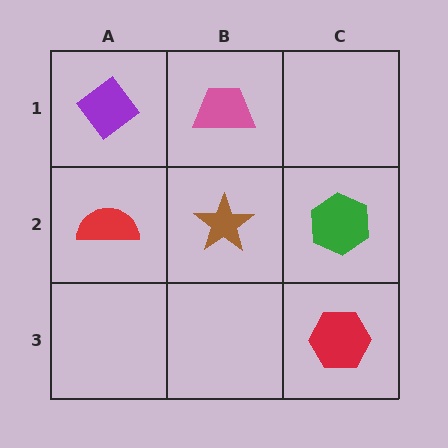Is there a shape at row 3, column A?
No, that cell is empty.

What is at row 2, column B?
A brown star.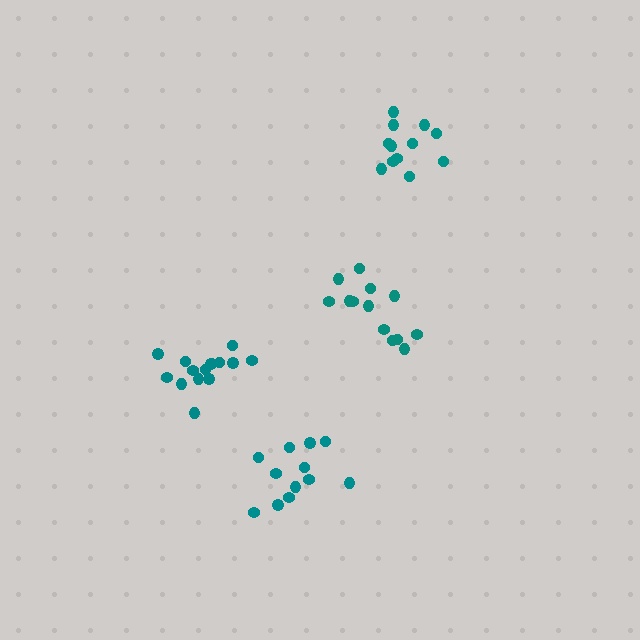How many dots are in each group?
Group 1: 12 dots, Group 2: 15 dots, Group 3: 12 dots, Group 4: 13 dots (52 total).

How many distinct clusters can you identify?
There are 4 distinct clusters.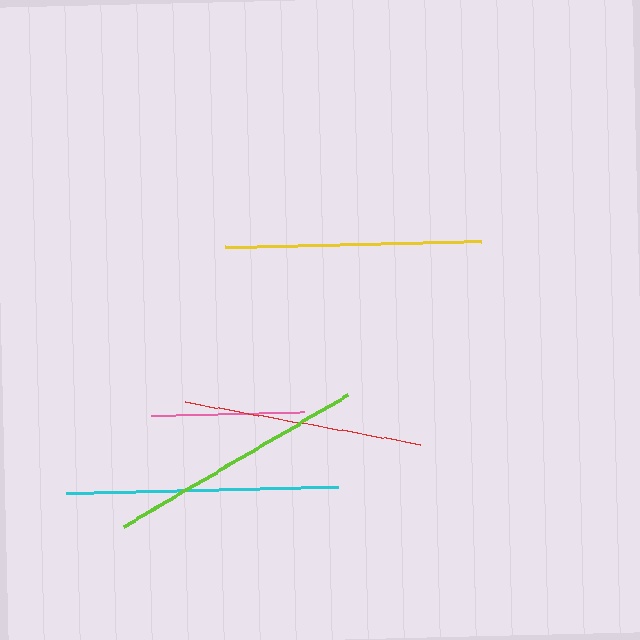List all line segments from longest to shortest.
From longest to shortest: cyan, lime, yellow, red, pink.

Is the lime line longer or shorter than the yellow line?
The lime line is longer than the yellow line.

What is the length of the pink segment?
The pink segment is approximately 153 pixels long.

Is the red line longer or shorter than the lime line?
The lime line is longer than the red line.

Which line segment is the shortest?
The pink line is the shortest at approximately 153 pixels.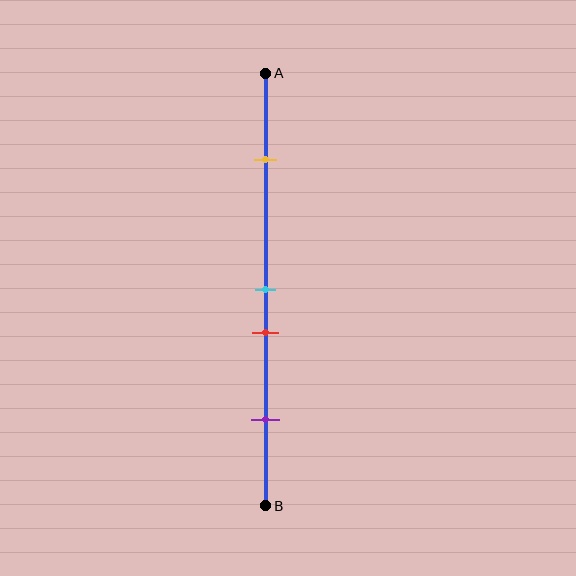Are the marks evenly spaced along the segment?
No, the marks are not evenly spaced.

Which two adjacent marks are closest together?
The cyan and red marks are the closest adjacent pair.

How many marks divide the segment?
There are 4 marks dividing the segment.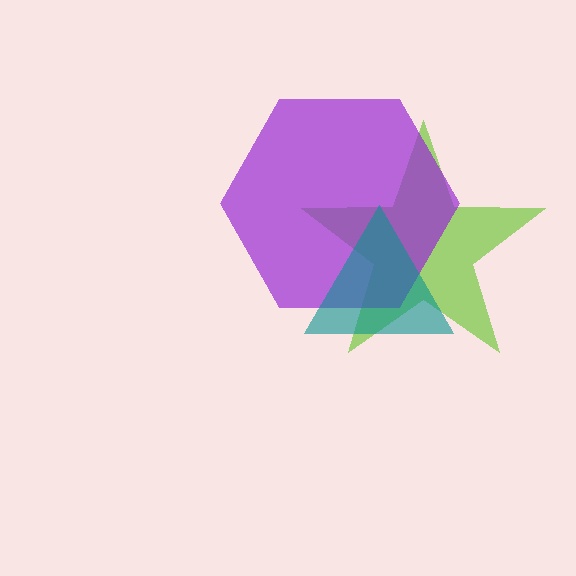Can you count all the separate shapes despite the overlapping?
Yes, there are 3 separate shapes.